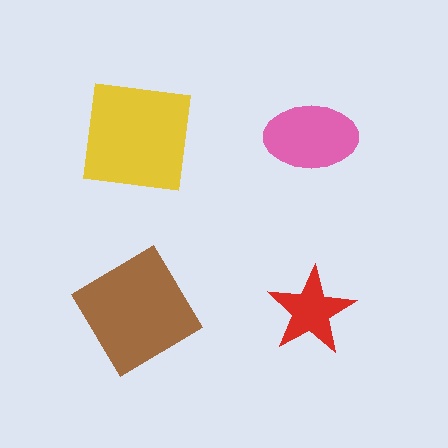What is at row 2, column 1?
A brown diamond.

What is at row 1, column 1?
A yellow square.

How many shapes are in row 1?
2 shapes.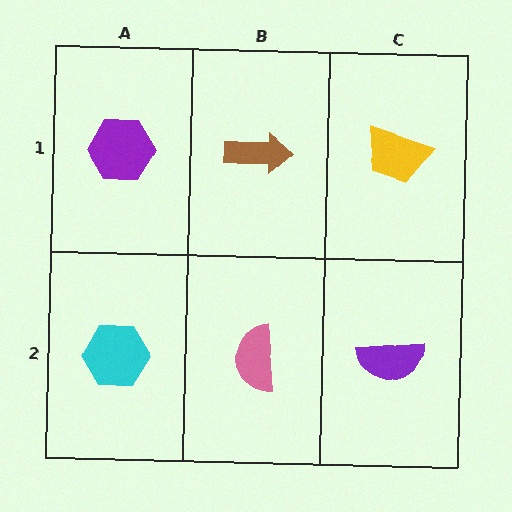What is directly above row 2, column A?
A purple hexagon.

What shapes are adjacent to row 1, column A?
A cyan hexagon (row 2, column A), a brown arrow (row 1, column B).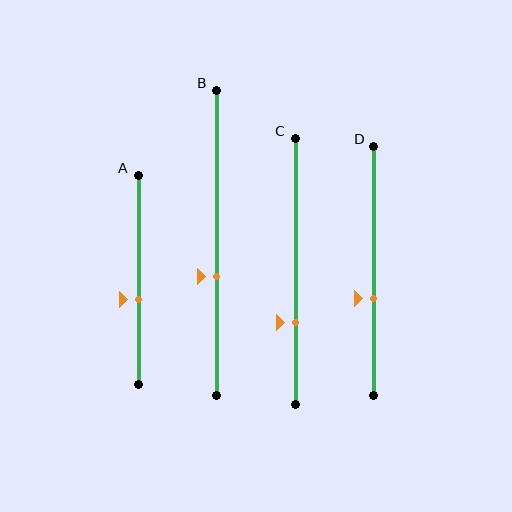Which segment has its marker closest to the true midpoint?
Segment A has its marker closest to the true midpoint.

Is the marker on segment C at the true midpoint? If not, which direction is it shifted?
No, the marker on segment C is shifted downward by about 19% of the segment length.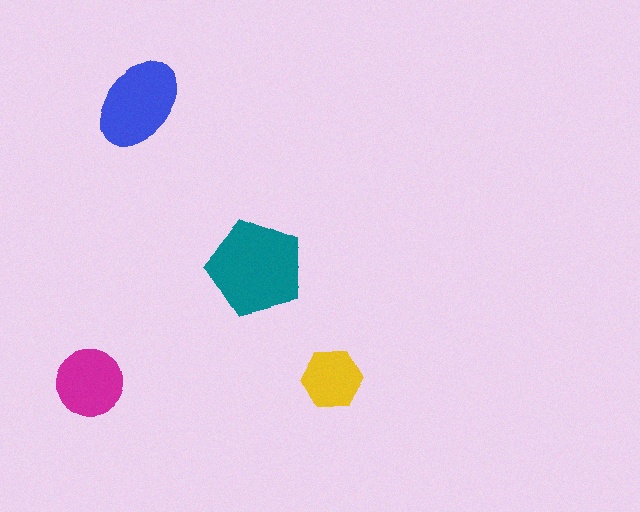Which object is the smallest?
The yellow hexagon.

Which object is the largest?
The teal pentagon.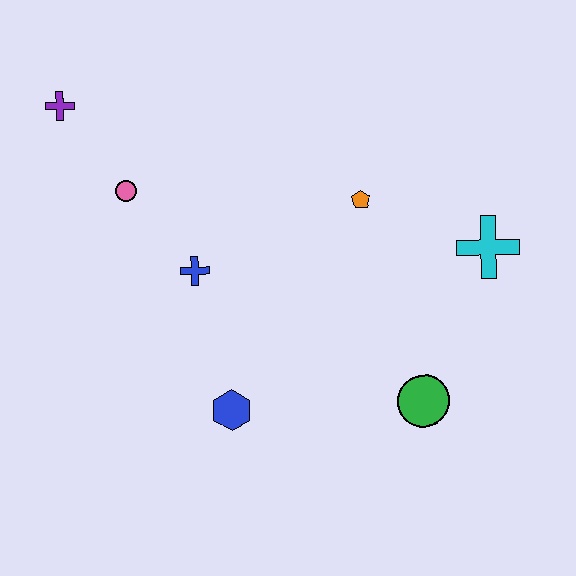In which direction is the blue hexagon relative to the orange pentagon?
The blue hexagon is below the orange pentagon.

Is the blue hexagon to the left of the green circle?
Yes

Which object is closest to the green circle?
The cyan cross is closest to the green circle.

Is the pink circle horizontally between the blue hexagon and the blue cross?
No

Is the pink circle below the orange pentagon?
No